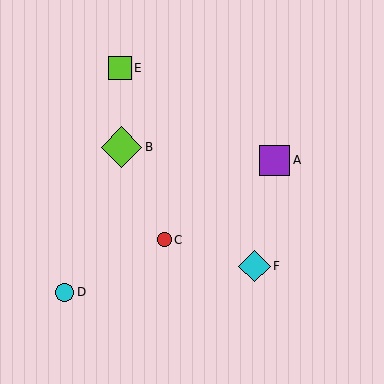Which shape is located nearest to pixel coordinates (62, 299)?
The cyan circle (labeled D) at (65, 292) is nearest to that location.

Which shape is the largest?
The lime diamond (labeled B) is the largest.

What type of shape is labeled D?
Shape D is a cyan circle.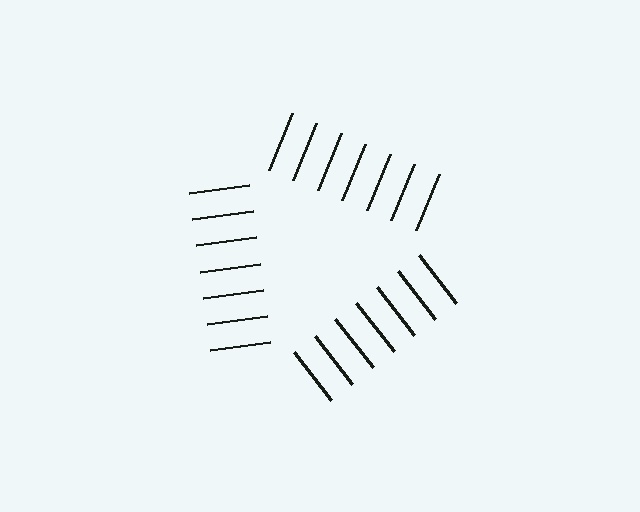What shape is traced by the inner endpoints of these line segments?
An illusory triangle — the line segments terminate on its edges but no continuous stroke is drawn.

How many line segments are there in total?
21 — 7 along each of the 3 edges.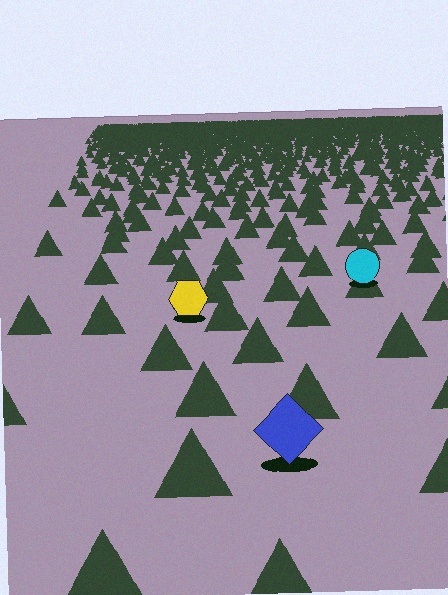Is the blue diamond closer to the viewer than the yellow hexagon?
Yes. The blue diamond is closer — you can tell from the texture gradient: the ground texture is coarser near it.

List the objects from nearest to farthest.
From nearest to farthest: the blue diamond, the yellow hexagon, the cyan circle.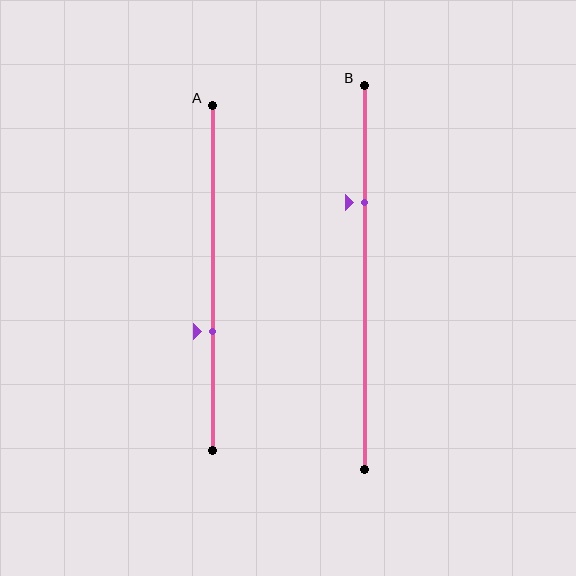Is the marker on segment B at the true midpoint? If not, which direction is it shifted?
No, the marker on segment B is shifted upward by about 20% of the segment length.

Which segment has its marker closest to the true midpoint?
Segment A has its marker closest to the true midpoint.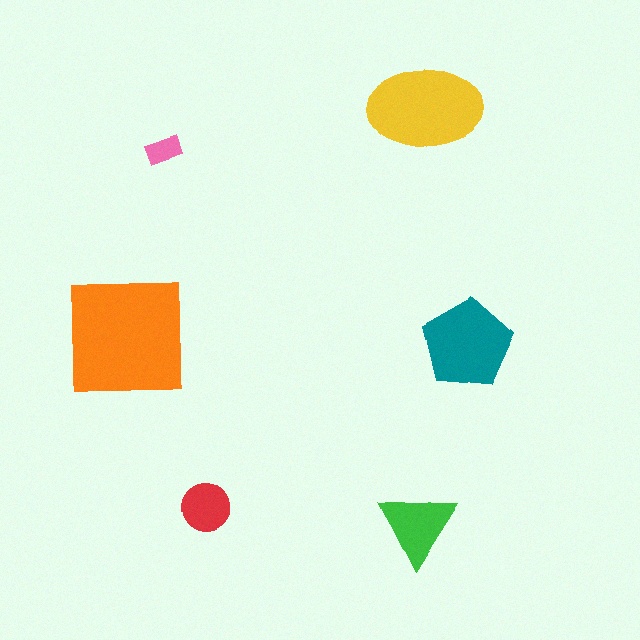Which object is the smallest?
The pink rectangle.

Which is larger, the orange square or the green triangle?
The orange square.